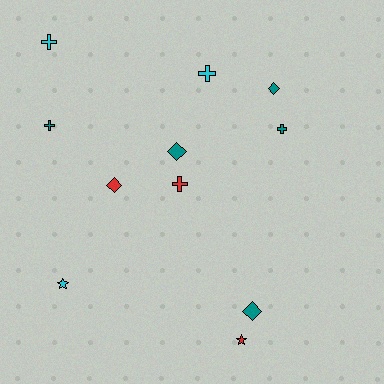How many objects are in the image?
There are 11 objects.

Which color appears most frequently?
Teal, with 5 objects.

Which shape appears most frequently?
Cross, with 5 objects.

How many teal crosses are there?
There are 2 teal crosses.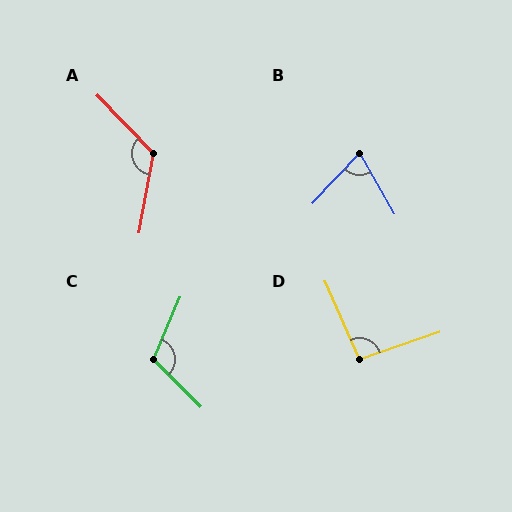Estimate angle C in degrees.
Approximately 112 degrees.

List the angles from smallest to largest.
B (73°), D (95°), C (112°), A (126°).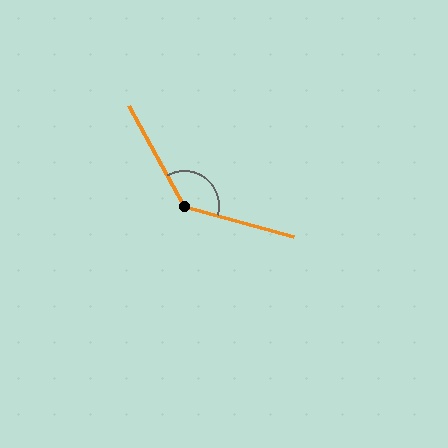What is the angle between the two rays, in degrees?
Approximately 134 degrees.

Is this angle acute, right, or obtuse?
It is obtuse.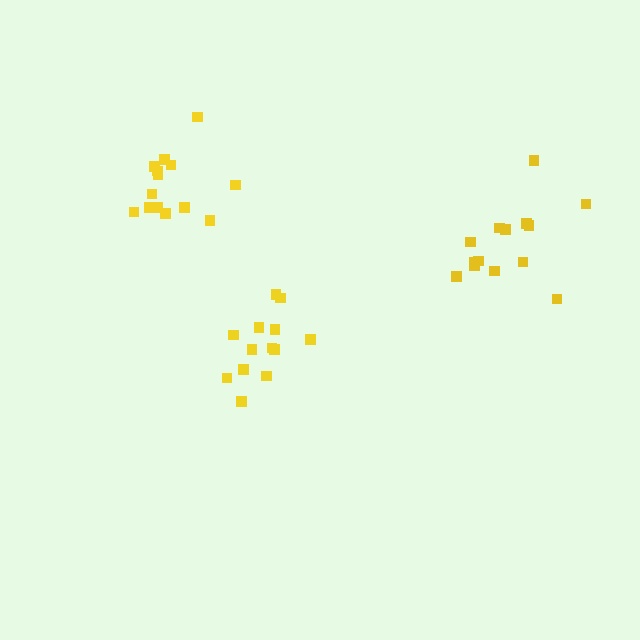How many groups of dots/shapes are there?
There are 3 groups.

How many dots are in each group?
Group 1: 13 dots, Group 2: 14 dots, Group 3: 14 dots (41 total).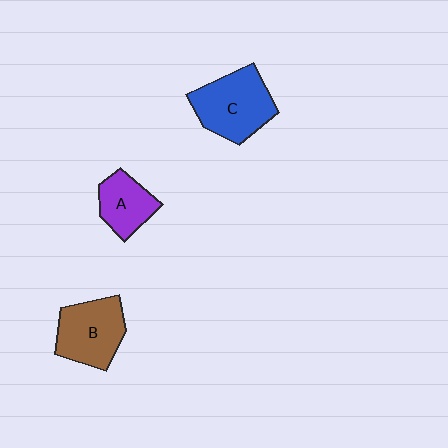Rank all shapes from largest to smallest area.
From largest to smallest: C (blue), B (brown), A (purple).